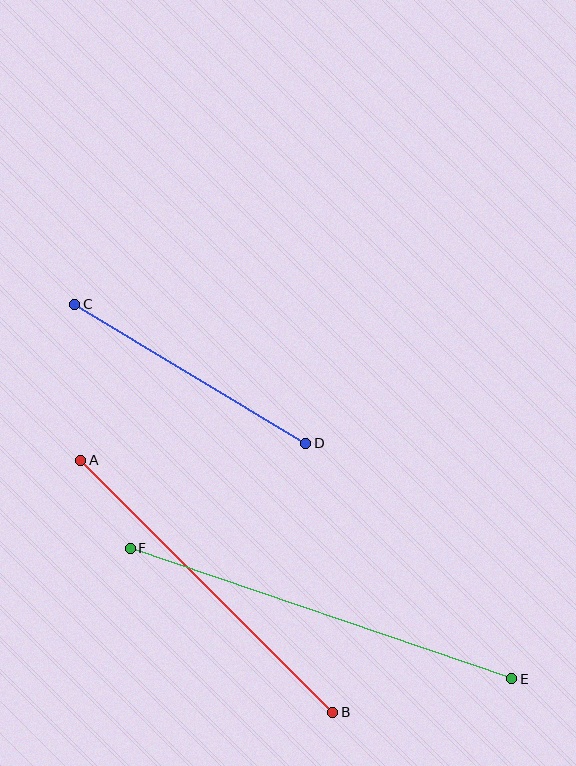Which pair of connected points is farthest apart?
Points E and F are farthest apart.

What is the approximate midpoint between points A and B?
The midpoint is at approximately (207, 586) pixels.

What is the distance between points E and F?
The distance is approximately 403 pixels.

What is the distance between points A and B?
The distance is approximately 357 pixels.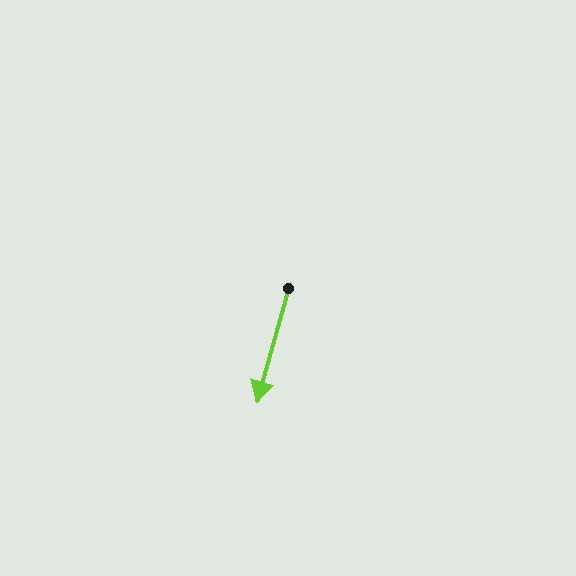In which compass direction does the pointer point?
South.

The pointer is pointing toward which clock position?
Roughly 7 o'clock.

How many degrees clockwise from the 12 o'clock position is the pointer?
Approximately 196 degrees.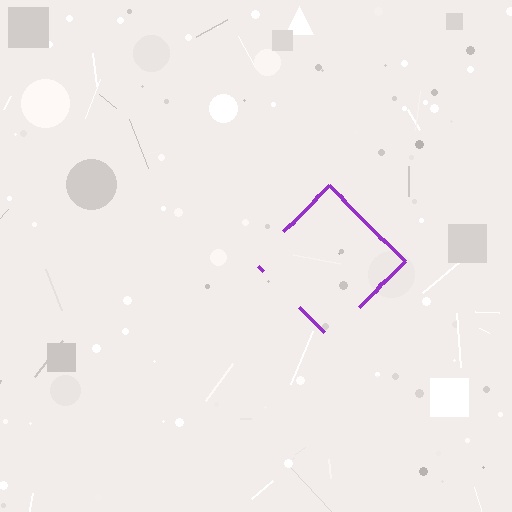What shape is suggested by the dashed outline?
The dashed outline suggests a diamond.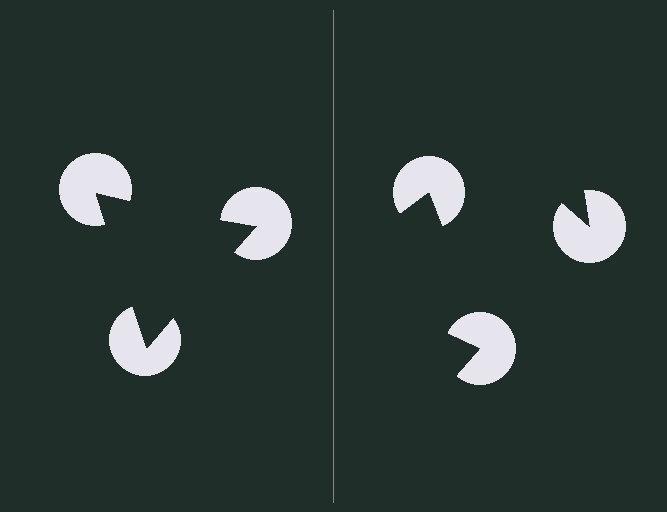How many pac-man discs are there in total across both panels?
6 — 3 on each side.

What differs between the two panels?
The pac-man discs are positioned identically on both sides; only the wedge orientations differ. On the left they align to a triangle; on the right they are misaligned.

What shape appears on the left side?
An illusory triangle.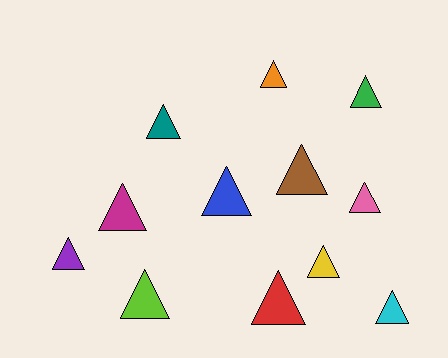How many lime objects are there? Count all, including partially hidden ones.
There is 1 lime object.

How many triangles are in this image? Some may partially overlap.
There are 12 triangles.